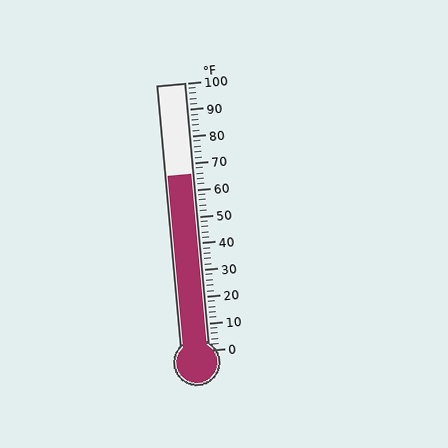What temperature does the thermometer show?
The thermometer shows approximately 66°F.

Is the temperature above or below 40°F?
The temperature is above 40°F.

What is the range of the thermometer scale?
The thermometer scale ranges from 0°F to 100°F.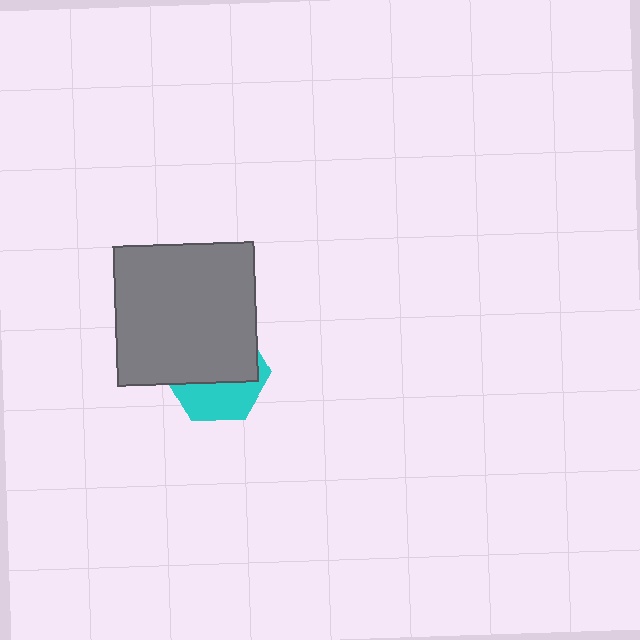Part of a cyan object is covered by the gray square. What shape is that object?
It is a hexagon.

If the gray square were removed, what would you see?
You would see the complete cyan hexagon.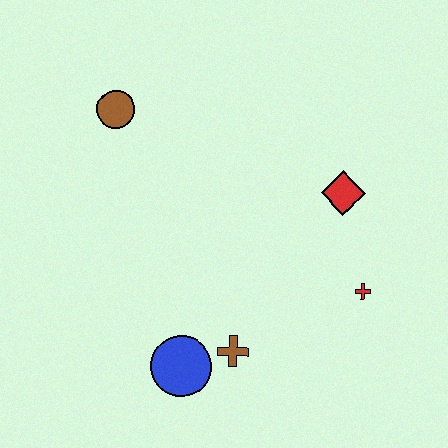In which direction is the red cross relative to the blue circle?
The red cross is to the right of the blue circle.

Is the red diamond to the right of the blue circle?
Yes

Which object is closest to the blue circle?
The brown cross is closest to the blue circle.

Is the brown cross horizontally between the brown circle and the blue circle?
No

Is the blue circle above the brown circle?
No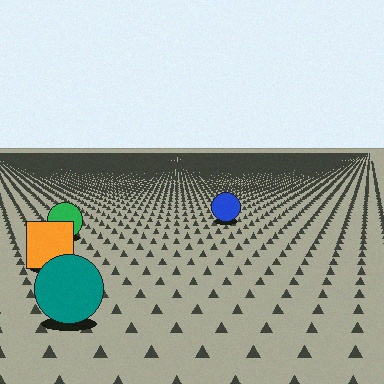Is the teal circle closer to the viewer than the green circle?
Yes. The teal circle is closer — you can tell from the texture gradient: the ground texture is coarser near it.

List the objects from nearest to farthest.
From nearest to farthest: the teal circle, the orange square, the green circle, the blue circle.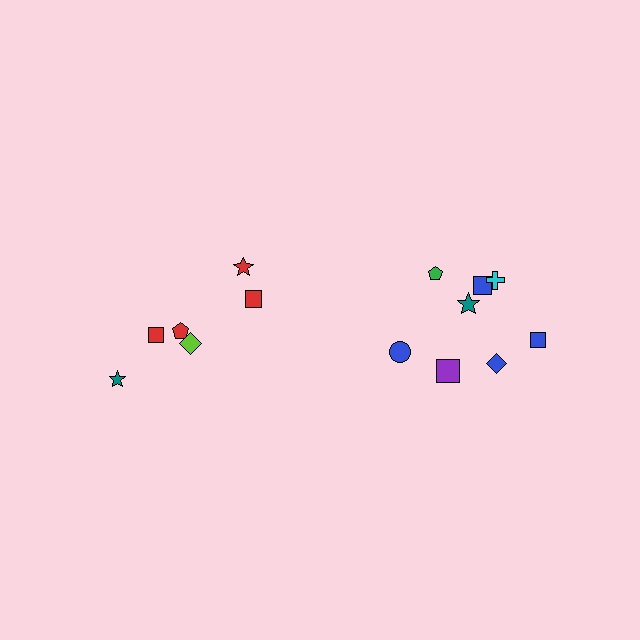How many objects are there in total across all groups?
There are 14 objects.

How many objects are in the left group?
There are 6 objects.